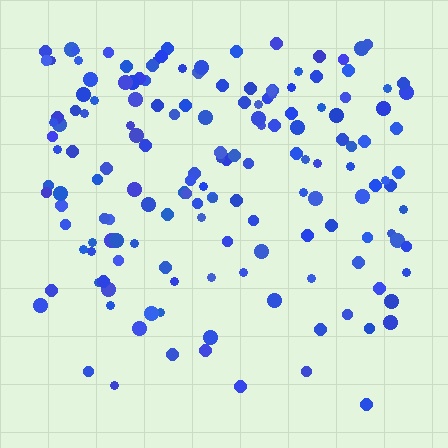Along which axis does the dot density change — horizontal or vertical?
Vertical.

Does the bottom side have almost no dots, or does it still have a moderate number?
Still a moderate number, just noticeably fewer than the top.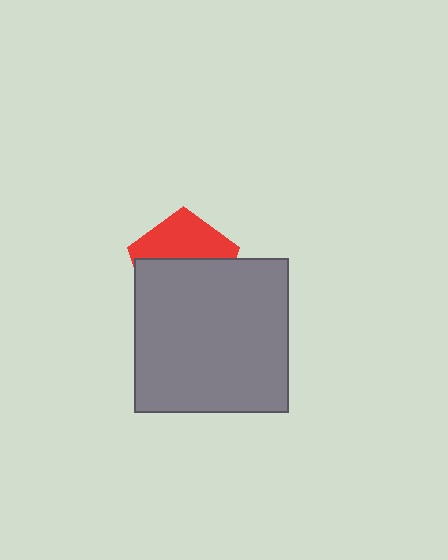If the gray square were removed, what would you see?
You would see the complete red pentagon.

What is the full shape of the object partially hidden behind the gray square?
The partially hidden object is a red pentagon.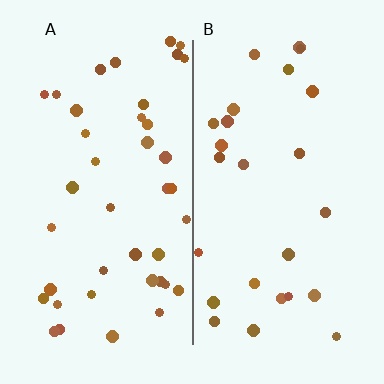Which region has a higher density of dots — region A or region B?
A (the left).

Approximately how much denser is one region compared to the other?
Approximately 1.6× — region A over region B.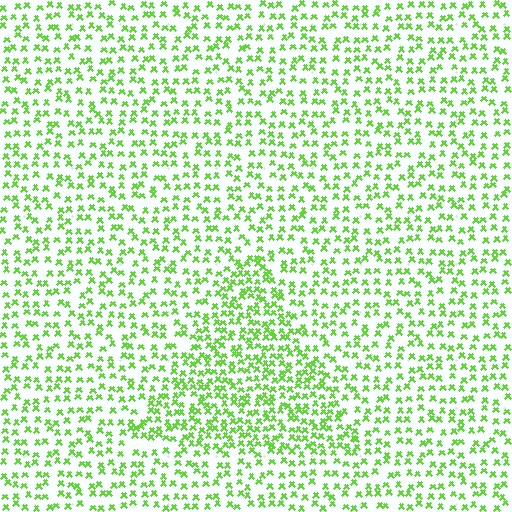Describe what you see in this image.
The image contains small lime elements arranged at two different densities. A triangle-shaped region is visible where the elements are more densely packed than the surrounding area.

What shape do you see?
I see a triangle.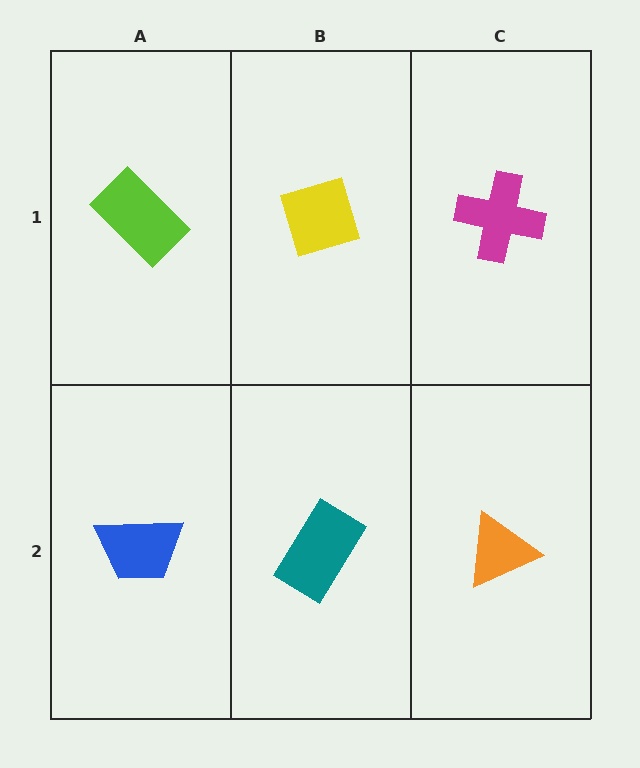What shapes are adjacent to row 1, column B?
A teal rectangle (row 2, column B), a lime rectangle (row 1, column A), a magenta cross (row 1, column C).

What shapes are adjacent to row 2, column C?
A magenta cross (row 1, column C), a teal rectangle (row 2, column B).